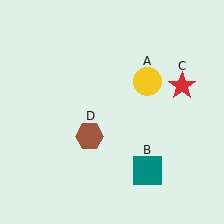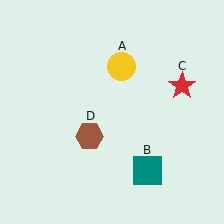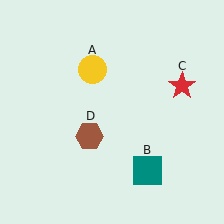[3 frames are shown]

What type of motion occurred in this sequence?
The yellow circle (object A) rotated counterclockwise around the center of the scene.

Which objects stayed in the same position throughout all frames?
Teal square (object B) and red star (object C) and brown hexagon (object D) remained stationary.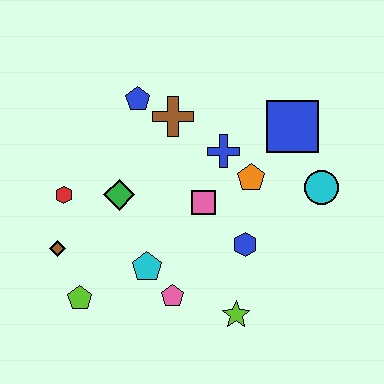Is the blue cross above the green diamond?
Yes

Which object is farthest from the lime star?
The blue pentagon is farthest from the lime star.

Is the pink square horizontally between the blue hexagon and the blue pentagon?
Yes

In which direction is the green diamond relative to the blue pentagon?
The green diamond is below the blue pentagon.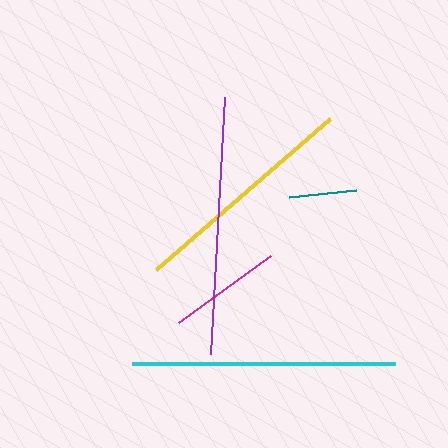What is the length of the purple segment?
The purple segment is approximately 257 pixels long.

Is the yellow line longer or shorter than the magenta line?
The yellow line is longer than the magenta line.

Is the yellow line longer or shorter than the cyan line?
The cyan line is longer than the yellow line.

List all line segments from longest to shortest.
From longest to shortest: cyan, purple, yellow, magenta, teal.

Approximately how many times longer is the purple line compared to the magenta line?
The purple line is approximately 2.3 times the length of the magenta line.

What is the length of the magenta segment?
The magenta segment is approximately 114 pixels long.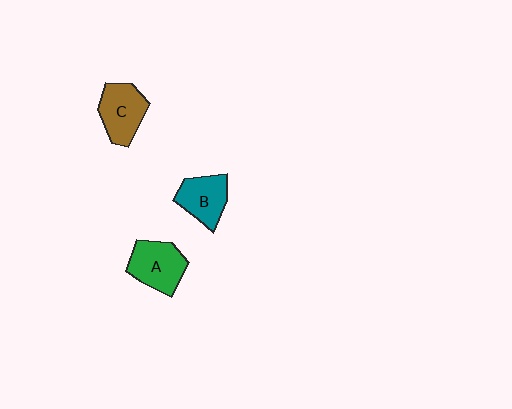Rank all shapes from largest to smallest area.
From largest to smallest: A (green), C (brown), B (teal).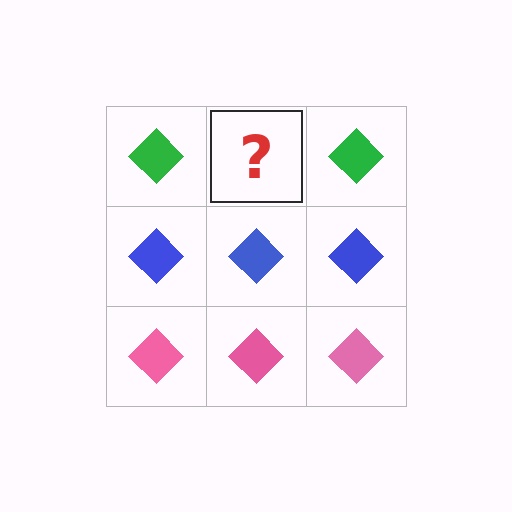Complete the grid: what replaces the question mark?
The question mark should be replaced with a green diamond.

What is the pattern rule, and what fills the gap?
The rule is that each row has a consistent color. The gap should be filled with a green diamond.